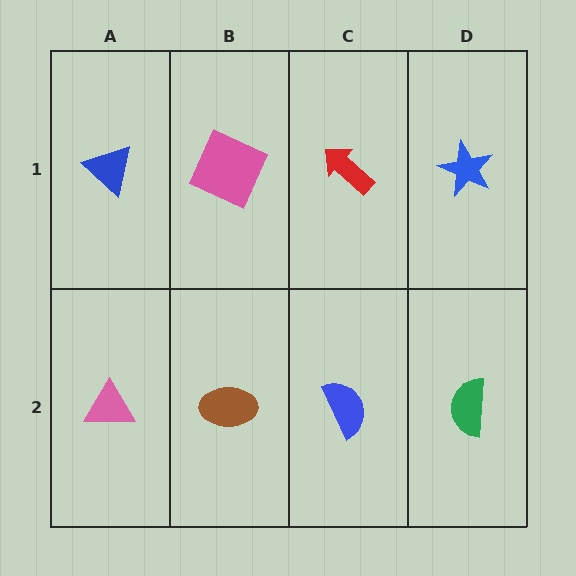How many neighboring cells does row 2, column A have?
2.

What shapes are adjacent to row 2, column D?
A blue star (row 1, column D), a blue semicircle (row 2, column C).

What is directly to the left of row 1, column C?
A pink square.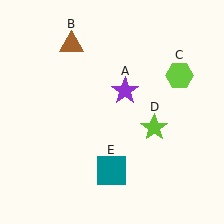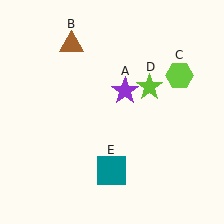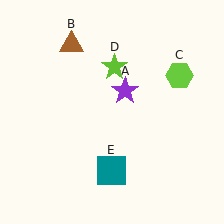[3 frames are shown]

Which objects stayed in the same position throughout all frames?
Purple star (object A) and brown triangle (object B) and lime hexagon (object C) and teal square (object E) remained stationary.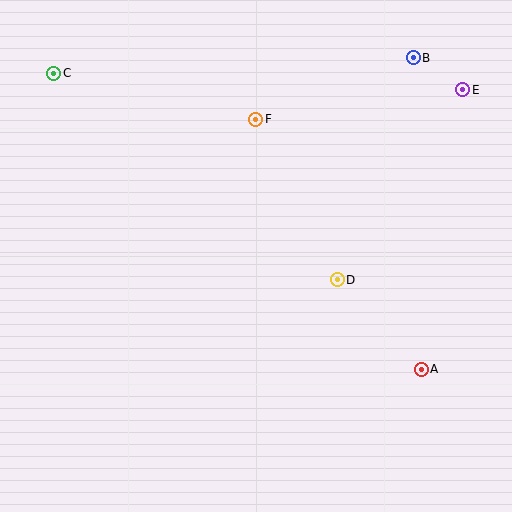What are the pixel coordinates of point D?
Point D is at (337, 280).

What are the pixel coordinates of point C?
Point C is at (54, 73).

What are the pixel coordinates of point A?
Point A is at (421, 369).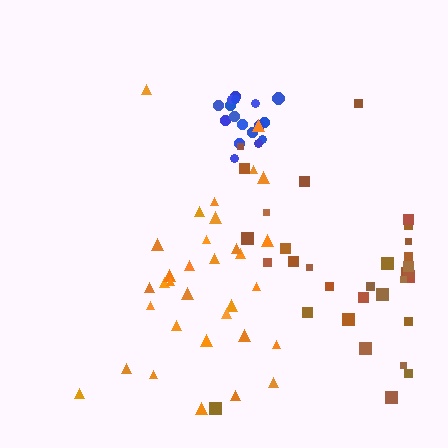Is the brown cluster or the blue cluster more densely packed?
Blue.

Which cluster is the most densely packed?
Blue.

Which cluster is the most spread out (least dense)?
Brown.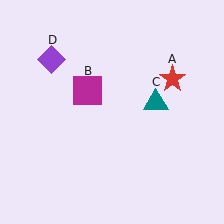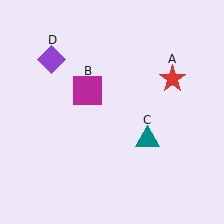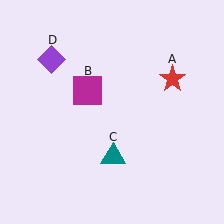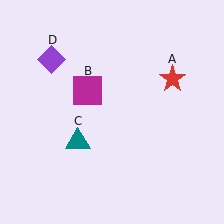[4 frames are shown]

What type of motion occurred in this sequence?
The teal triangle (object C) rotated clockwise around the center of the scene.